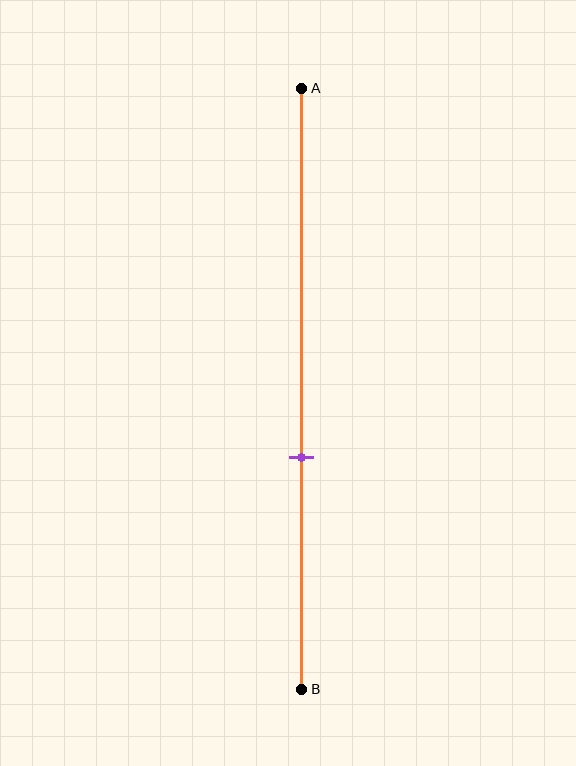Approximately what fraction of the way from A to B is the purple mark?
The purple mark is approximately 60% of the way from A to B.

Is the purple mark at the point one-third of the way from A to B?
No, the mark is at about 60% from A, not at the 33% one-third point.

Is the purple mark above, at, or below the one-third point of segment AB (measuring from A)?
The purple mark is below the one-third point of segment AB.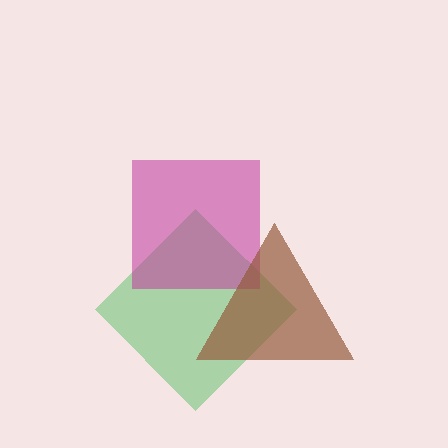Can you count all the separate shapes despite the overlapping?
Yes, there are 3 separate shapes.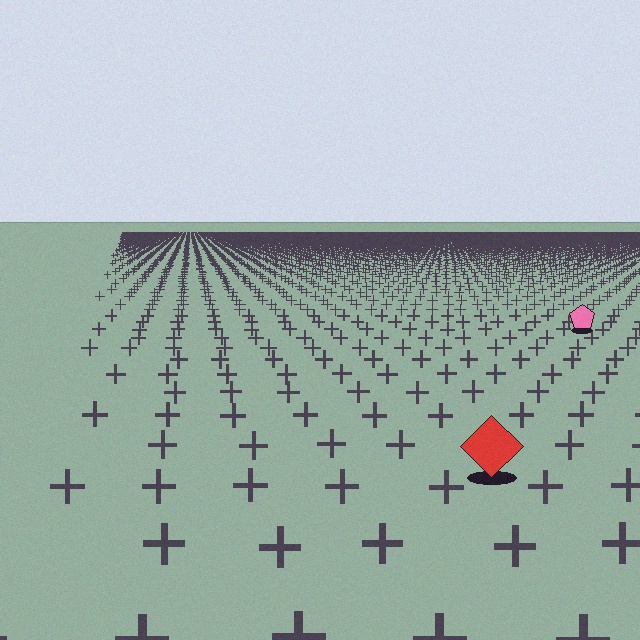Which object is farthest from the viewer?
The pink pentagon is farthest from the viewer. It appears smaller and the ground texture around it is denser.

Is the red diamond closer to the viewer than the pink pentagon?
Yes. The red diamond is closer — you can tell from the texture gradient: the ground texture is coarser near it.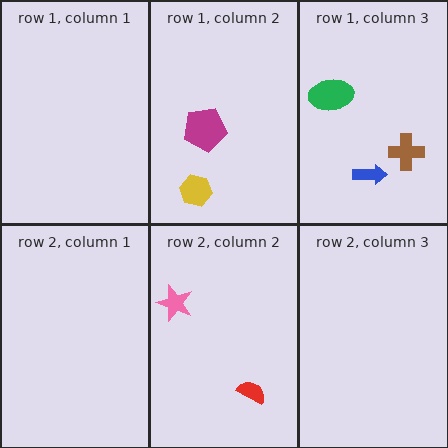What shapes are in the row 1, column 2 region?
The yellow hexagon, the magenta pentagon.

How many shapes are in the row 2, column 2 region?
2.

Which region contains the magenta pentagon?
The row 1, column 2 region.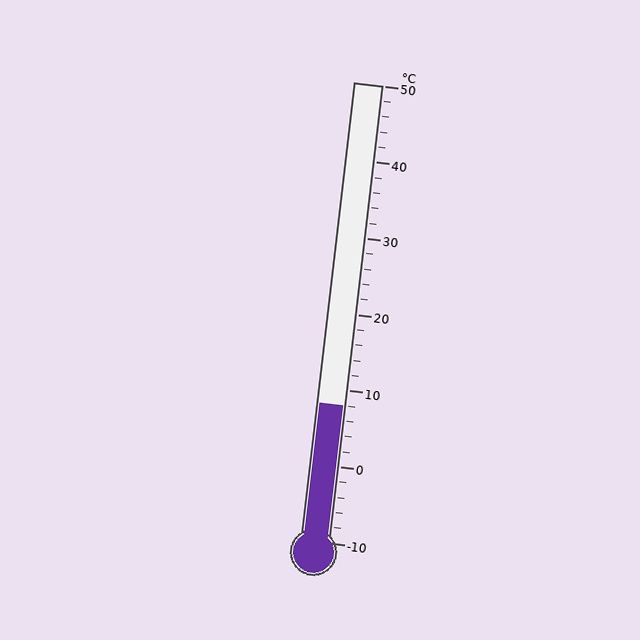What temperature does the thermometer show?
The thermometer shows approximately 8°C.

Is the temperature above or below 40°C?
The temperature is below 40°C.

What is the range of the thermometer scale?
The thermometer scale ranges from -10°C to 50°C.